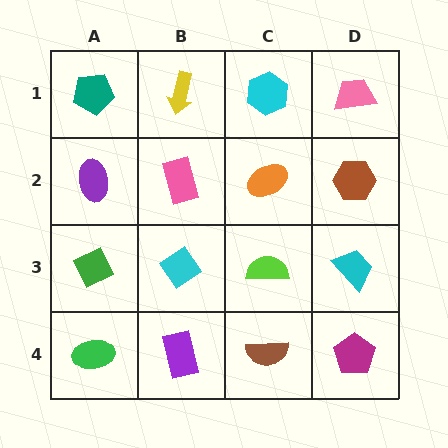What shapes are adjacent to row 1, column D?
A brown hexagon (row 2, column D), a cyan hexagon (row 1, column C).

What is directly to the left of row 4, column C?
A purple rectangle.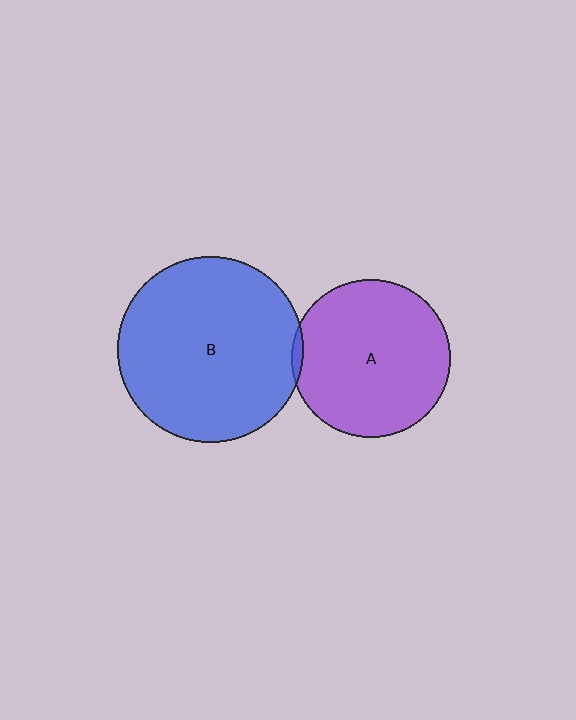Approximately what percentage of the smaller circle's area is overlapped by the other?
Approximately 5%.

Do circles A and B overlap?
Yes.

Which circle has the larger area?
Circle B (blue).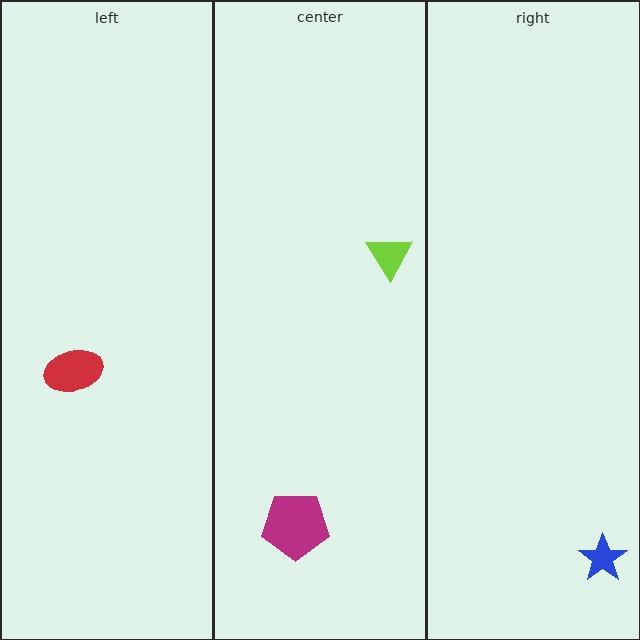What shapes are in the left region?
The red ellipse.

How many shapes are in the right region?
1.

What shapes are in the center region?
The lime triangle, the magenta pentagon.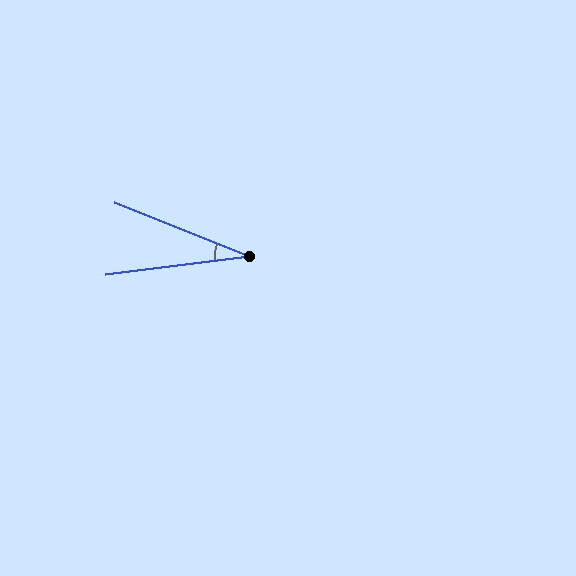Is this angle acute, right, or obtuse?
It is acute.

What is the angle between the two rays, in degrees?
Approximately 29 degrees.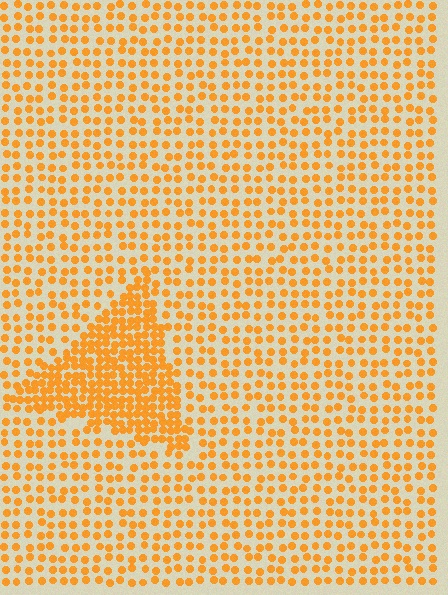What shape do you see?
I see a triangle.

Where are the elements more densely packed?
The elements are more densely packed inside the triangle boundary.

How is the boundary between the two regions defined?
The boundary is defined by a change in element density (approximately 2.1x ratio). All elements are the same color, size, and shape.